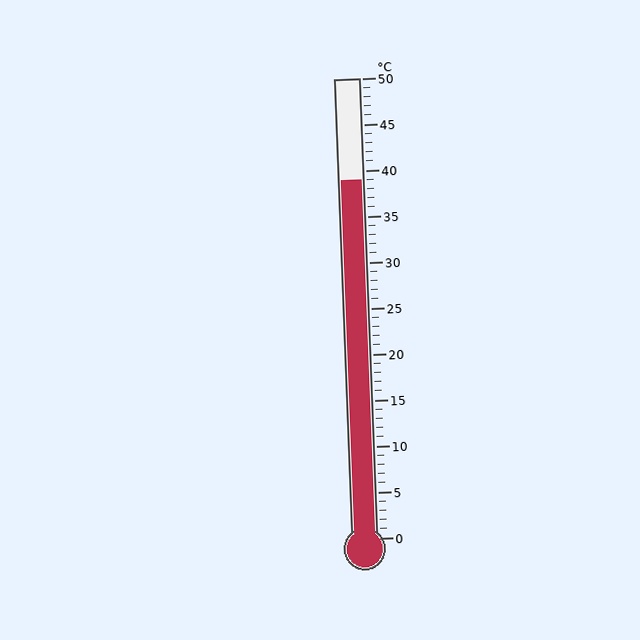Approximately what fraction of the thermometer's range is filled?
The thermometer is filled to approximately 80% of its range.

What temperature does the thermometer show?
The thermometer shows approximately 39°C.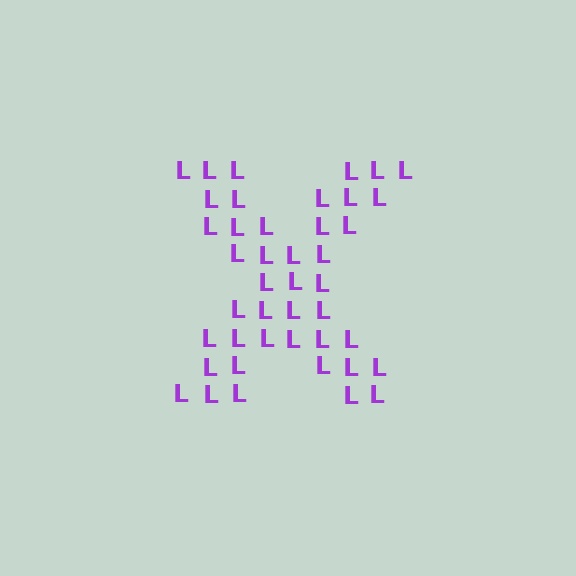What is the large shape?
The large shape is the letter X.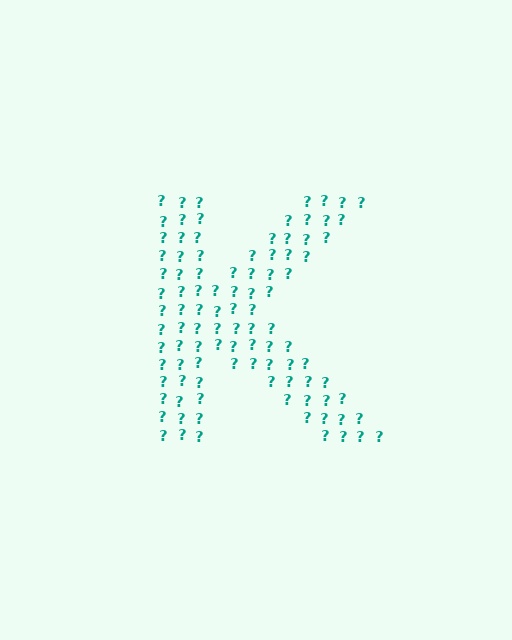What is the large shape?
The large shape is the letter K.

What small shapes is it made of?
It is made of small question marks.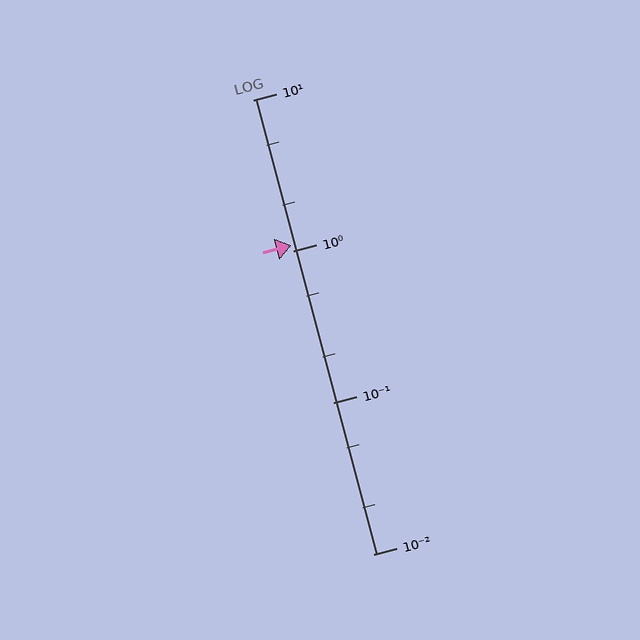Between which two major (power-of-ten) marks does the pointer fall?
The pointer is between 1 and 10.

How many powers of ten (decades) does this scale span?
The scale spans 3 decades, from 0.01 to 10.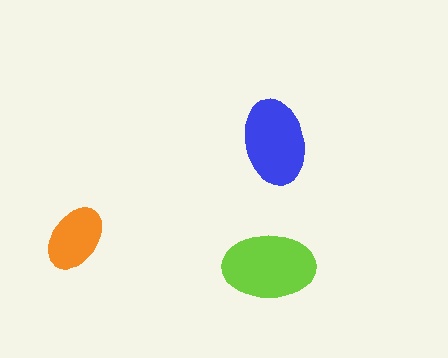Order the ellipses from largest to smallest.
the lime one, the blue one, the orange one.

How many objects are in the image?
There are 3 objects in the image.